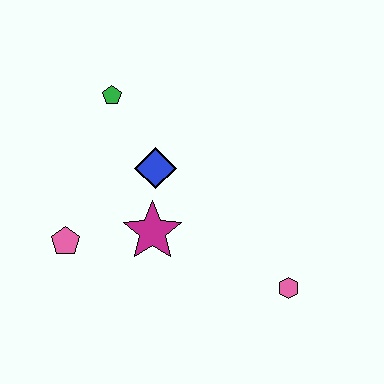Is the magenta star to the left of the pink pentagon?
No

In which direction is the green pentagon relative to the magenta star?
The green pentagon is above the magenta star.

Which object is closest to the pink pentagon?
The magenta star is closest to the pink pentagon.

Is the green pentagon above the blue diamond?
Yes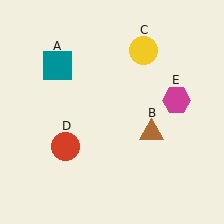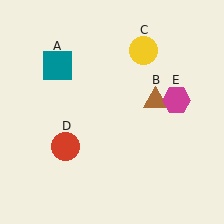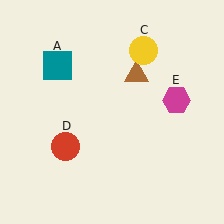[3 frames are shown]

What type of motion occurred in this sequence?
The brown triangle (object B) rotated counterclockwise around the center of the scene.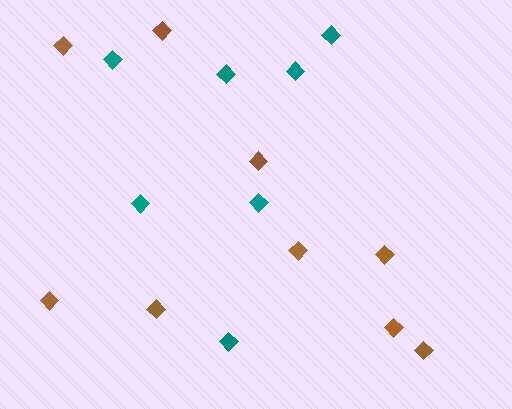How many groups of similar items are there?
There are 2 groups: one group of teal diamonds (7) and one group of brown diamonds (9).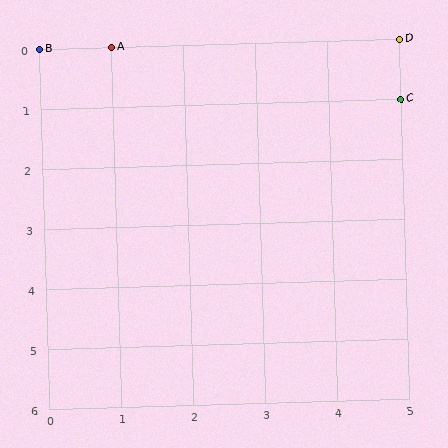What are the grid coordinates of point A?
Point A is at grid coordinates (1, 0).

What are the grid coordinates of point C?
Point C is at grid coordinates (5, 1).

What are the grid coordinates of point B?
Point B is at grid coordinates (0, 0).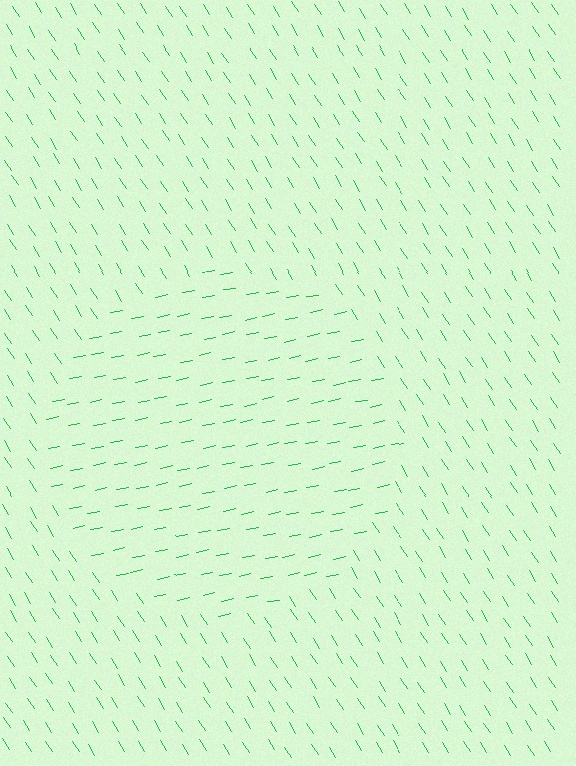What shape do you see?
I see a circle.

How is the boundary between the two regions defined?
The boundary is defined purely by a change in line orientation (approximately 69 degrees difference). All lines are the same color and thickness.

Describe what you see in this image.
The image is filled with small green line segments. A circle region in the image has lines oriented differently from the surrounding lines, creating a visible texture boundary.